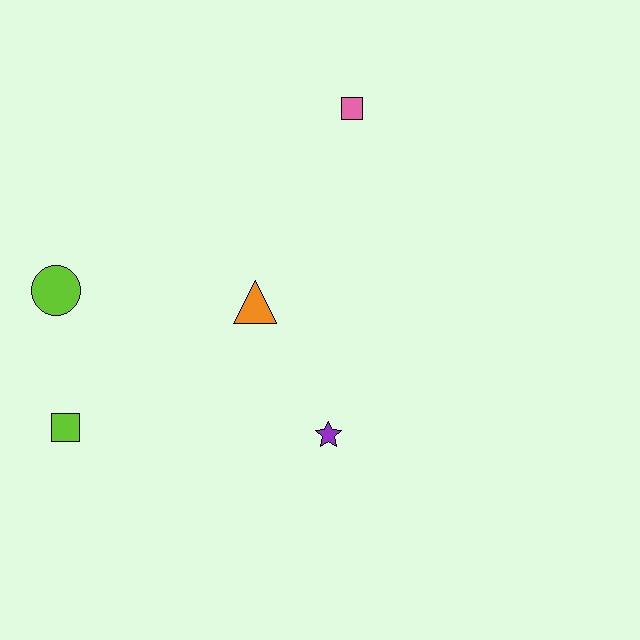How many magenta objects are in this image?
There are no magenta objects.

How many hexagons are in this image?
There are no hexagons.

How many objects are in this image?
There are 5 objects.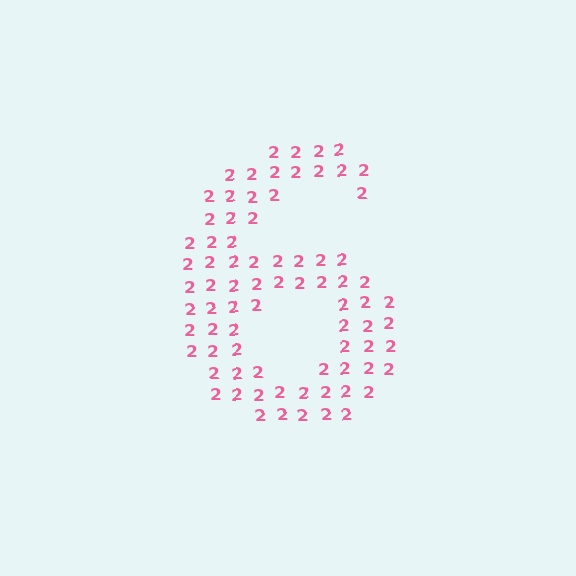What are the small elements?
The small elements are digit 2's.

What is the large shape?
The large shape is the digit 6.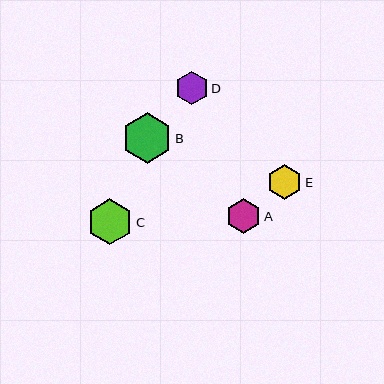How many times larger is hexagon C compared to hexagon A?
Hexagon C is approximately 1.3 times the size of hexagon A.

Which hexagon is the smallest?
Hexagon D is the smallest with a size of approximately 33 pixels.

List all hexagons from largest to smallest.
From largest to smallest: B, C, E, A, D.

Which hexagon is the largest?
Hexagon B is the largest with a size of approximately 51 pixels.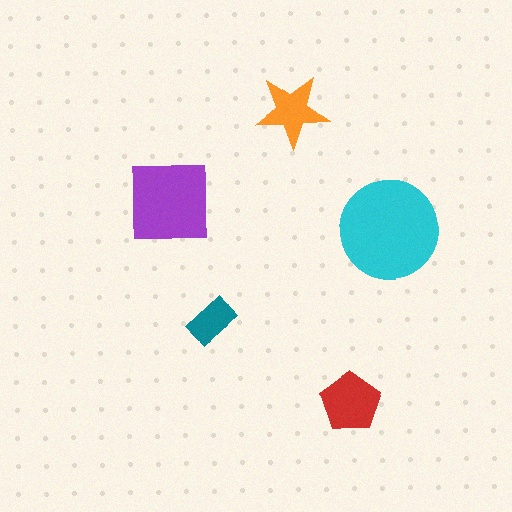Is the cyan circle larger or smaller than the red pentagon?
Larger.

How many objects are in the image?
There are 5 objects in the image.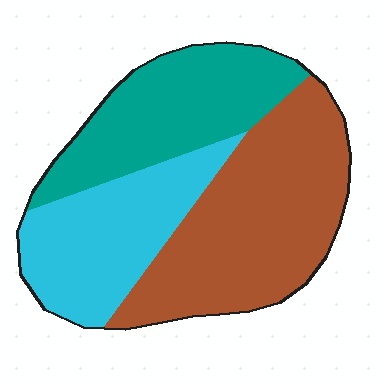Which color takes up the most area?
Brown, at roughly 45%.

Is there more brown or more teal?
Brown.